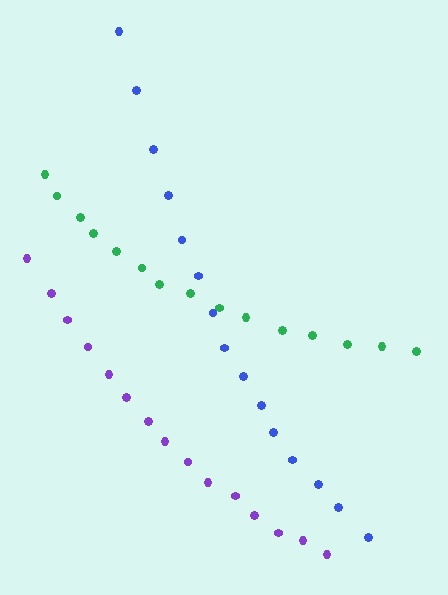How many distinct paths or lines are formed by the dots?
There are 3 distinct paths.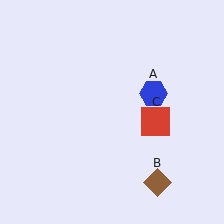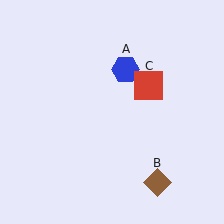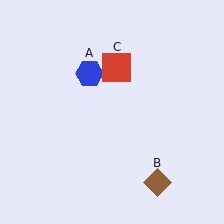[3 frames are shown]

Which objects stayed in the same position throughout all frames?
Brown diamond (object B) remained stationary.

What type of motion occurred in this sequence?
The blue hexagon (object A), red square (object C) rotated counterclockwise around the center of the scene.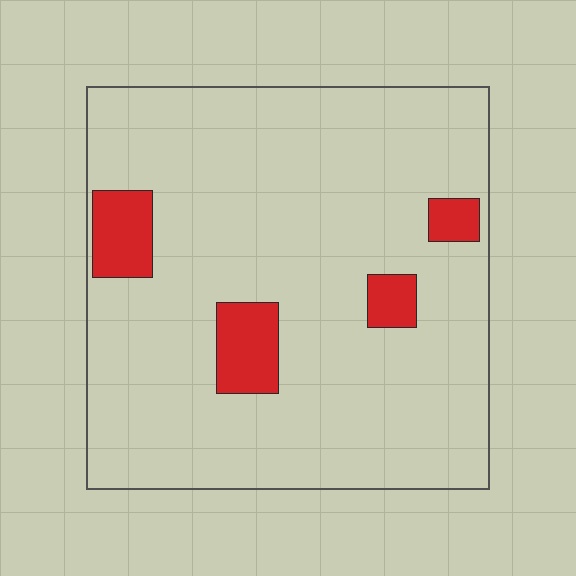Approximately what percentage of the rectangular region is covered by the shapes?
Approximately 10%.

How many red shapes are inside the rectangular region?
4.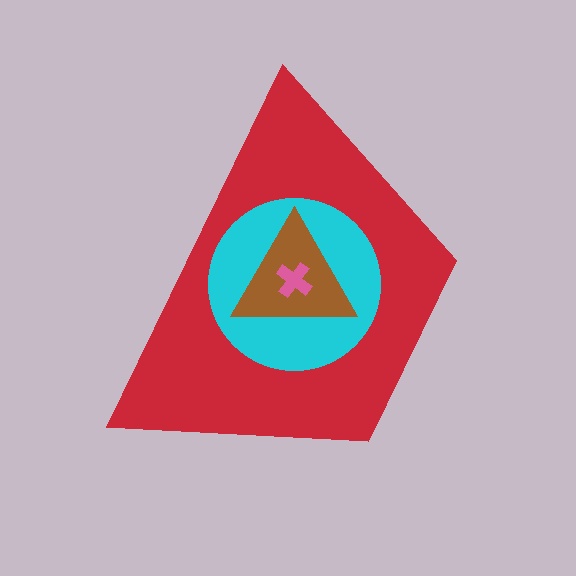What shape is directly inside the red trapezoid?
The cyan circle.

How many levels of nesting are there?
4.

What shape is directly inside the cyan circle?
The brown triangle.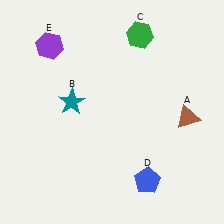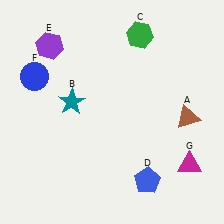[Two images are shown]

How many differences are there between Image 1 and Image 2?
There are 2 differences between the two images.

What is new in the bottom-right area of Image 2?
A magenta triangle (G) was added in the bottom-right area of Image 2.